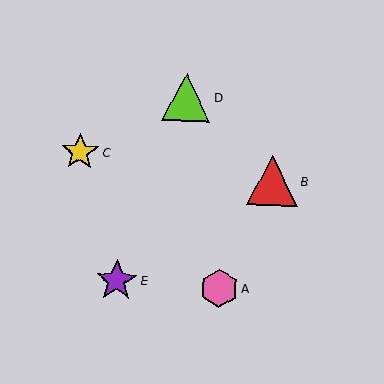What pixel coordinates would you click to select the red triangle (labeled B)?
Click at (272, 181) to select the red triangle B.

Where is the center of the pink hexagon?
The center of the pink hexagon is at (219, 288).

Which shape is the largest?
The red triangle (labeled B) is the largest.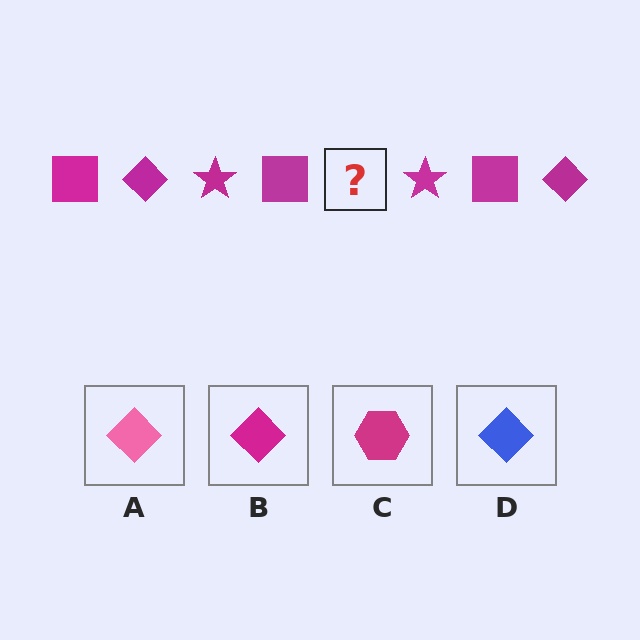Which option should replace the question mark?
Option B.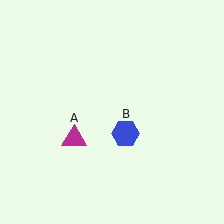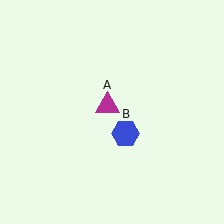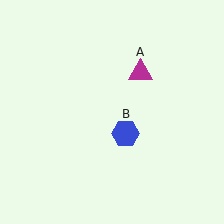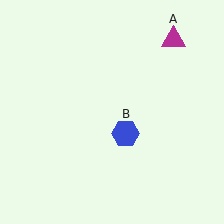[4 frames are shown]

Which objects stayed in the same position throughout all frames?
Blue hexagon (object B) remained stationary.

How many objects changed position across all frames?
1 object changed position: magenta triangle (object A).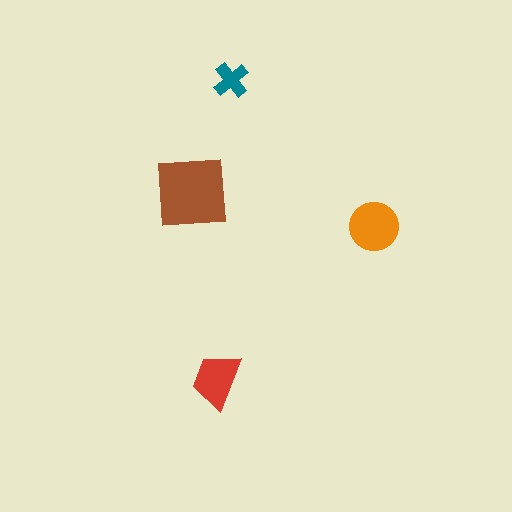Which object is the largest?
The brown square.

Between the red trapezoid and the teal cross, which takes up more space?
The red trapezoid.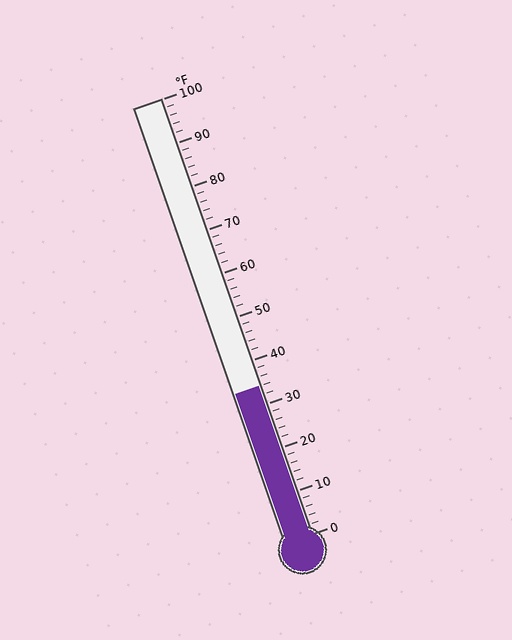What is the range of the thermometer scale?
The thermometer scale ranges from 0°F to 100°F.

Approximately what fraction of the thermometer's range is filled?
The thermometer is filled to approximately 35% of its range.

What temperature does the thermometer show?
The thermometer shows approximately 34°F.